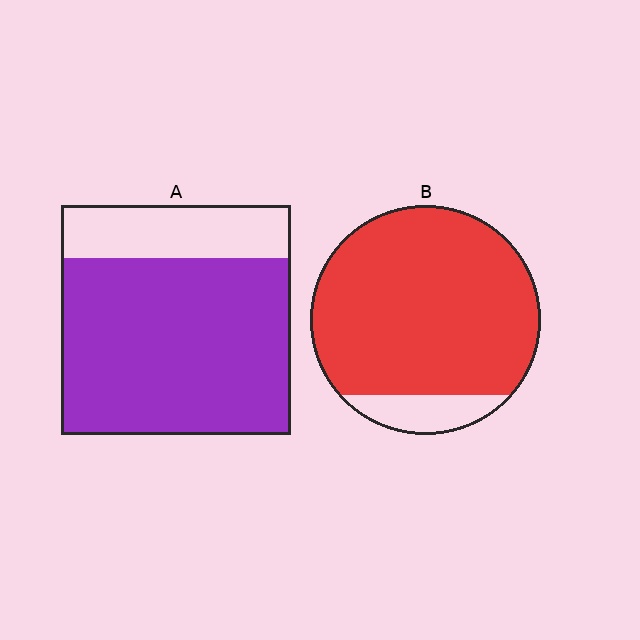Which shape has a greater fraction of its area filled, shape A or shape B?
Shape B.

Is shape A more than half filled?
Yes.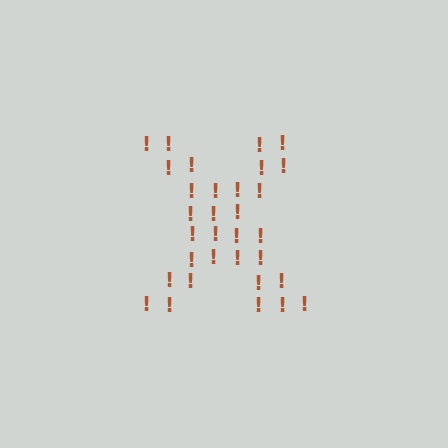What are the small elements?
The small elements are exclamation marks.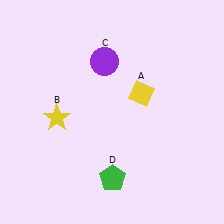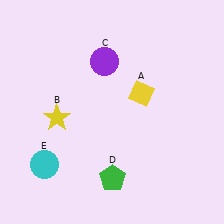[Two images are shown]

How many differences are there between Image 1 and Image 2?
There is 1 difference between the two images.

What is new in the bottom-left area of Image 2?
A cyan circle (E) was added in the bottom-left area of Image 2.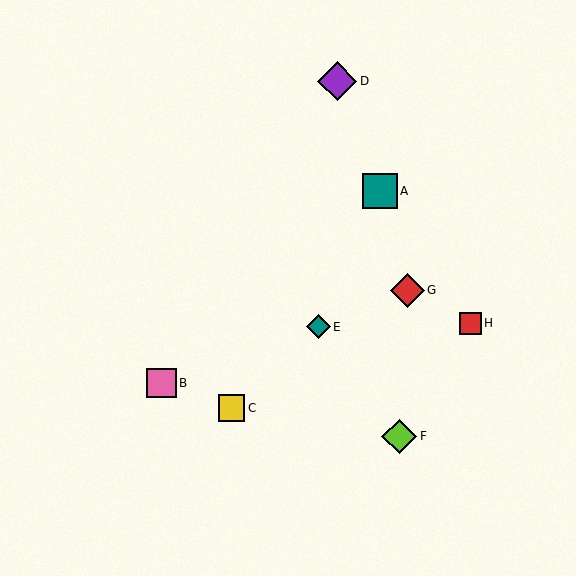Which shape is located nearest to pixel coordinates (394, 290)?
The red diamond (labeled G) at (407, 290) is nearest to that location.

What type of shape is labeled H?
Shape H is a red square.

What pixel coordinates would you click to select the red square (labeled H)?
Click at (470, 323) to select the red square H.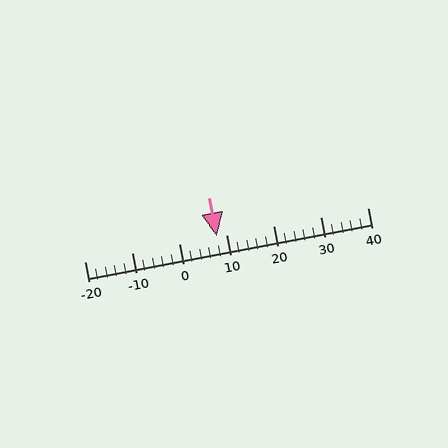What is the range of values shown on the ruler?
The ruler shows values from -20 to 40.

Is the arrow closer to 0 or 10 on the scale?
The arrow is closer to 10.